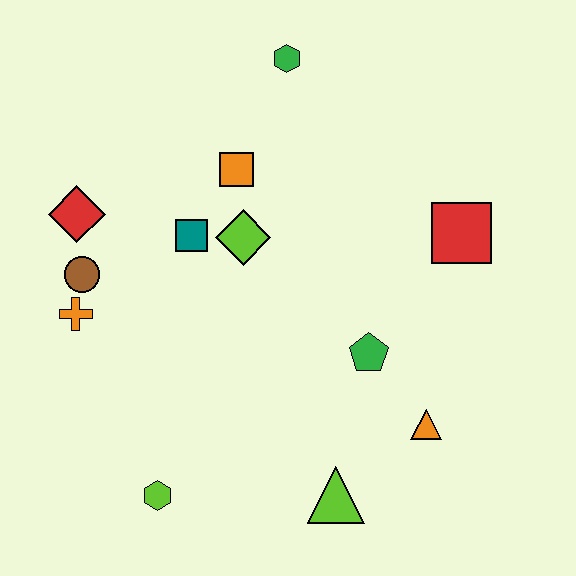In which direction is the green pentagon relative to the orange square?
The green pentagon is below the orange square.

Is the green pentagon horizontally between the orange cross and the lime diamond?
No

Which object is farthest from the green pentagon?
The red diamond is farthest from the green pentagon.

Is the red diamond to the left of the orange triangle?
Yes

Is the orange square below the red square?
No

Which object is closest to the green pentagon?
The orange triangle is closest to the green pentagon.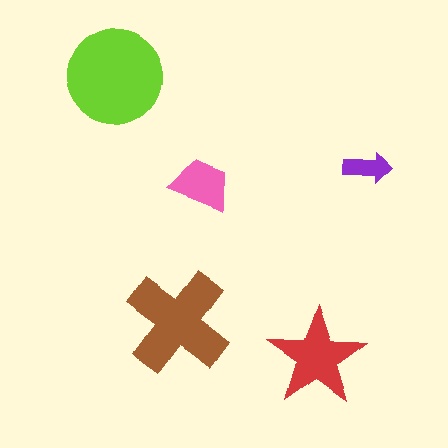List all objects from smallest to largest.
The purple arrow, the pink trapezoid, the red star, the brown cross, the lime circle.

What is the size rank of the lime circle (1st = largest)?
1st.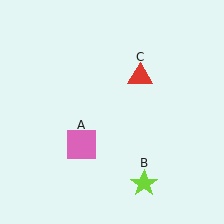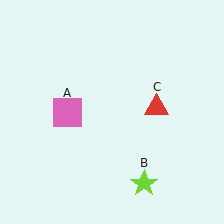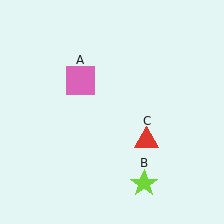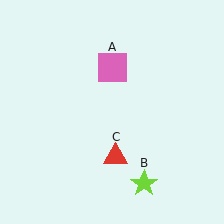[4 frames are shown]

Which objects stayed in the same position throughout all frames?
Lime star (object B) remained stationary.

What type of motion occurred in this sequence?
The pink square (object A), red triangle (object C) rotated clockwise around the center of the scene.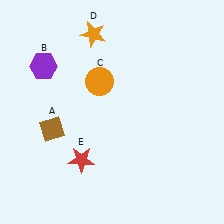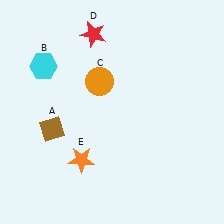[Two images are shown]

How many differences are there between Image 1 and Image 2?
There are 3 differences between the two images.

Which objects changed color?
B changed from purple to cyan. D changed from orange to red. E changed from red to orange.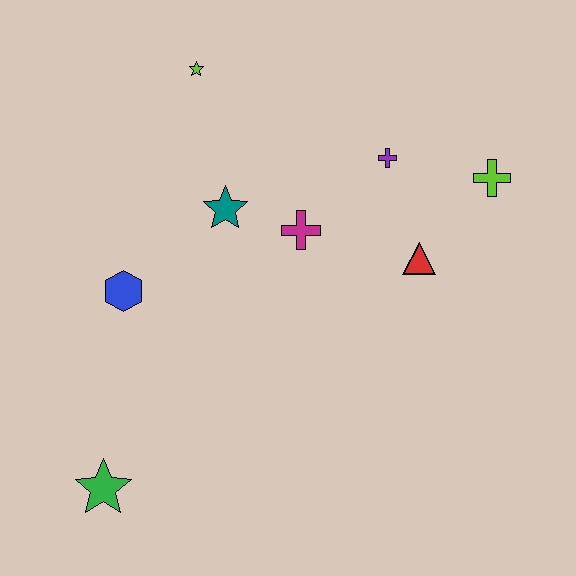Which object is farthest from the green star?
The lime cross is farthest from the green star.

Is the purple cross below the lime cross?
No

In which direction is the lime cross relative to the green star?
The lime cross is to the right of the green star.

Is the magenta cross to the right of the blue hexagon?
Yes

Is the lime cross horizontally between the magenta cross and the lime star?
No